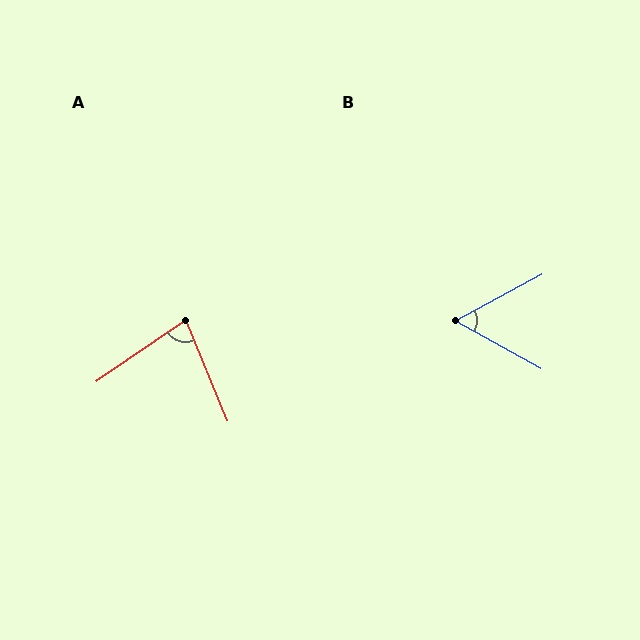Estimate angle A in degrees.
Approximately 78 degrees.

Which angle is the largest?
A, at approximately 78 degrees.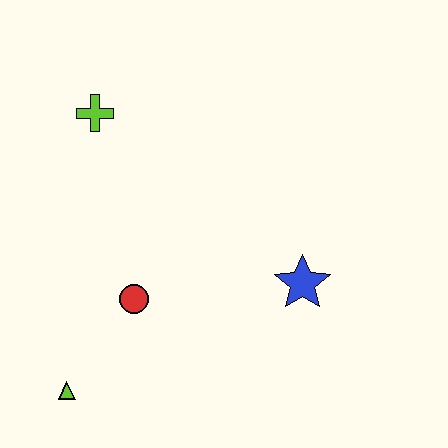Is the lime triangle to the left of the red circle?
Yes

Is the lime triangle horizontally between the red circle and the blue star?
No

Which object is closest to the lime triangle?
The red circle is closest to the lime triangle.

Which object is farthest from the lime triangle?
The lime cross is farthest from the lime triangle.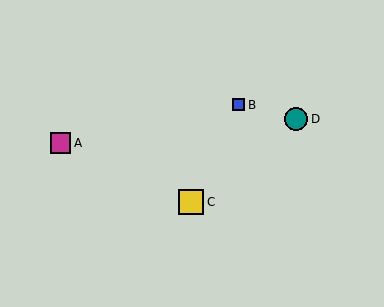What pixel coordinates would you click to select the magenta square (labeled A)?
Click at (61, 143) to select the magenta square A.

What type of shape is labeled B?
Shape B is a blue square.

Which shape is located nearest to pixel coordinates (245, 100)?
The blue square (labeled B) at (239, 105) is nearest to that location.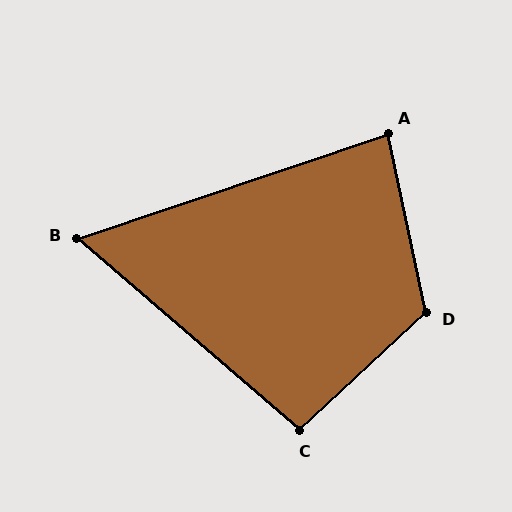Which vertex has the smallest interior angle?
B, at approximately 59 degrees.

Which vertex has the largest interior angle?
D, at approximately 121 degrees.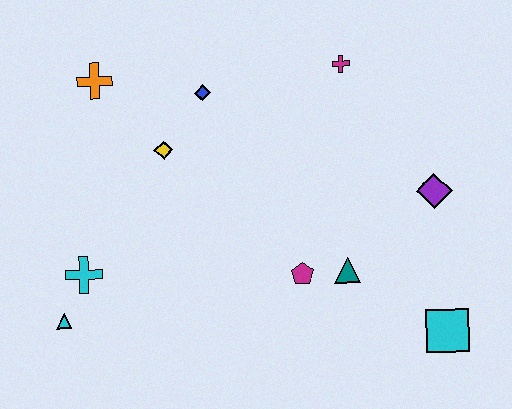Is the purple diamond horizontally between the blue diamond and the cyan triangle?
No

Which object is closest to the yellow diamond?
The blue diamond is closest to the yellow diamond.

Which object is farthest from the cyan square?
The orange cross is farthest from the cyan square.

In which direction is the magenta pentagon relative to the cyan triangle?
The magenta pentagon is to the right of the cyan triangle.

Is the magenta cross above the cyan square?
Yes